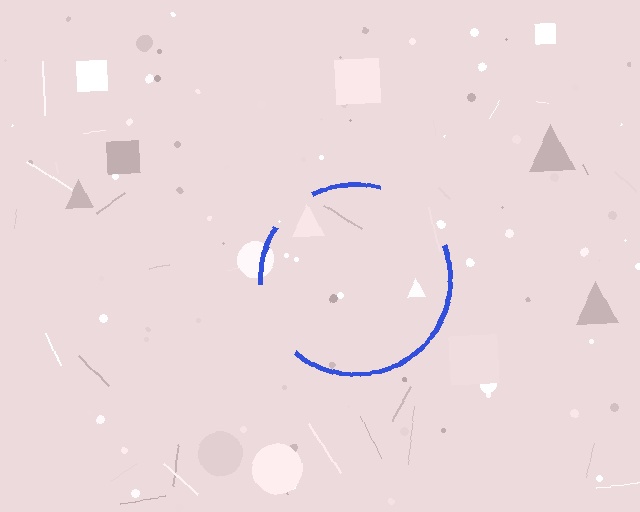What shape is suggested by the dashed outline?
The dashed outline suggests a circle.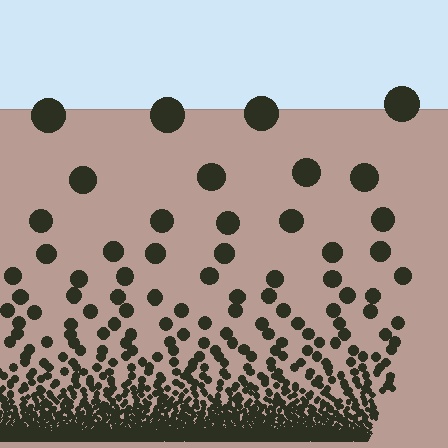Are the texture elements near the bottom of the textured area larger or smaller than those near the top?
Smaller. The gradient is inverted — elements near the bottom are smaller and denser.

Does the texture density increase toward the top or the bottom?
Density increases toward the bottom.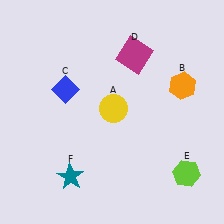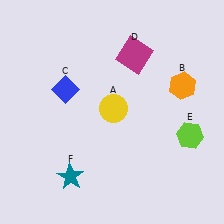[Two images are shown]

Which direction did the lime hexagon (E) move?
The lime hexagon (E) moved up.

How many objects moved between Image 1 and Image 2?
1 object moved between the two images.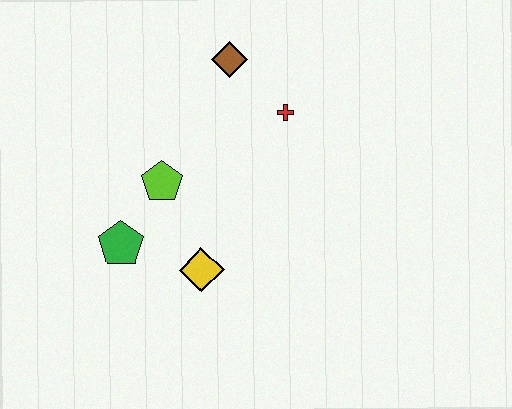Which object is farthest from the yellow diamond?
The brown diamond is farthest from the yellow diamond.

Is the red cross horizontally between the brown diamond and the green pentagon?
No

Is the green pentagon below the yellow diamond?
No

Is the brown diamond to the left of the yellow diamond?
No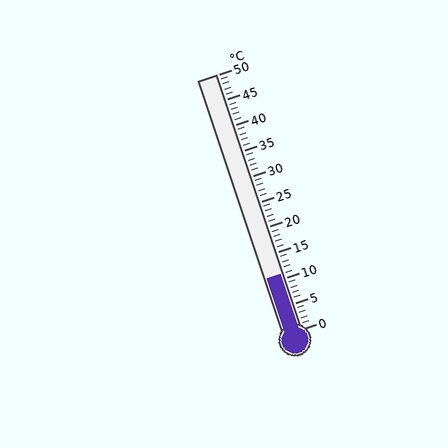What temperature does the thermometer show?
The thermometer shows approximately 11°C.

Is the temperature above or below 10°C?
The temperature is above 10°C.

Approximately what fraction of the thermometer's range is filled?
The thermometer is filled to approximately 20% of its range.